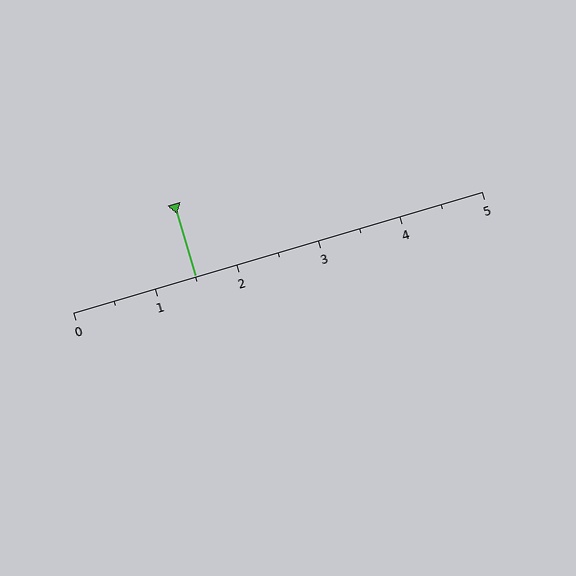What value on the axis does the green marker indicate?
The marker indicates approximately 1.5.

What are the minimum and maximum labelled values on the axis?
The axis runs from 0 to 5.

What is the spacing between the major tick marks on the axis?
The major ticks are spaced 1 apart.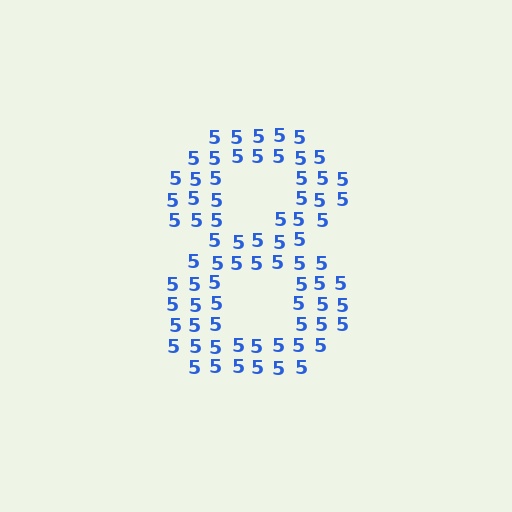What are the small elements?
The small elements are digit 5's.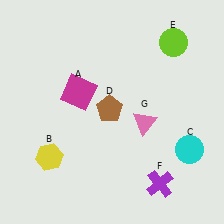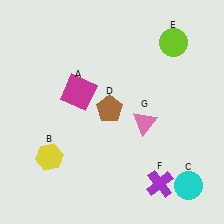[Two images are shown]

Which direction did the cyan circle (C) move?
The cyan circle (C) moved down.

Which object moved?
The cyan circle (C) moved down.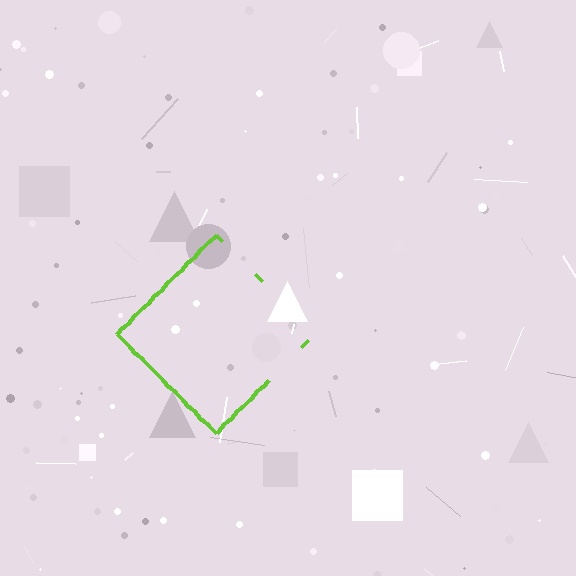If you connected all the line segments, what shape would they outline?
They would outline a diamond.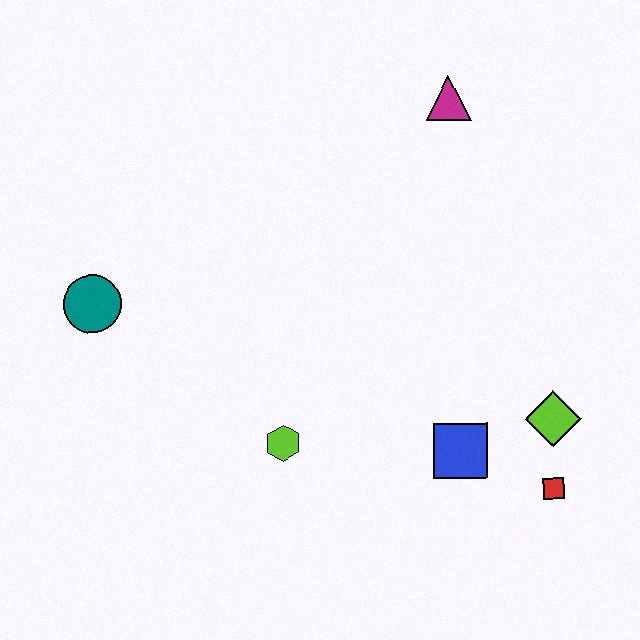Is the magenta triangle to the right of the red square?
No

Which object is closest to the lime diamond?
The red square is closest to the lime diamond.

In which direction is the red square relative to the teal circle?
The red square is to the right of the teal circle.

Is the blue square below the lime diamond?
Yes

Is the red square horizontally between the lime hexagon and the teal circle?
No